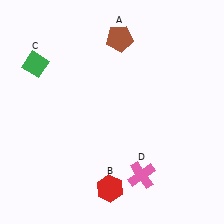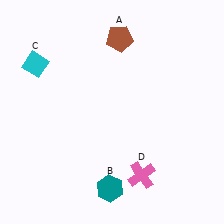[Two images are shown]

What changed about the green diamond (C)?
In Image 1, C is green. In Image 2, it changed to cyan.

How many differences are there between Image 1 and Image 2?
There are 2 differences between the two images.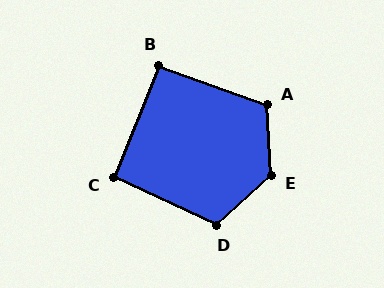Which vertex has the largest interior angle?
E, at approximately 130 degrees.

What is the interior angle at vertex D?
Approximately 113 degrees (obtuse).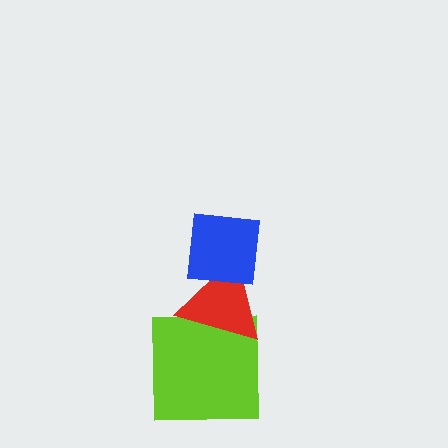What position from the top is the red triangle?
The red triangle is 2nd from the top.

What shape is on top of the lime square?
The red triangle is on top of the lime square.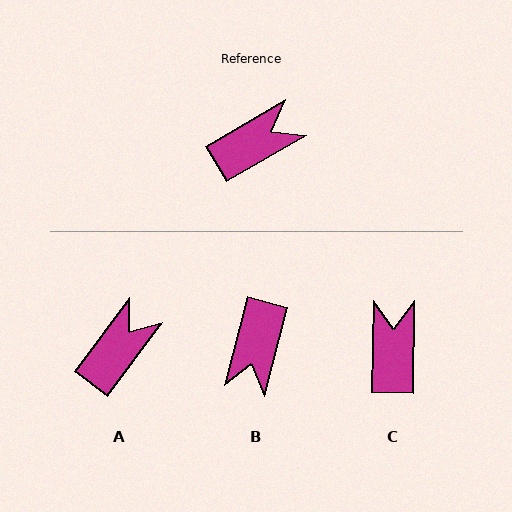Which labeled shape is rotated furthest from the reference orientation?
B, about 135 degrees away.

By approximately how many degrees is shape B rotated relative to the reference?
Approximately 135 degrees clockwise.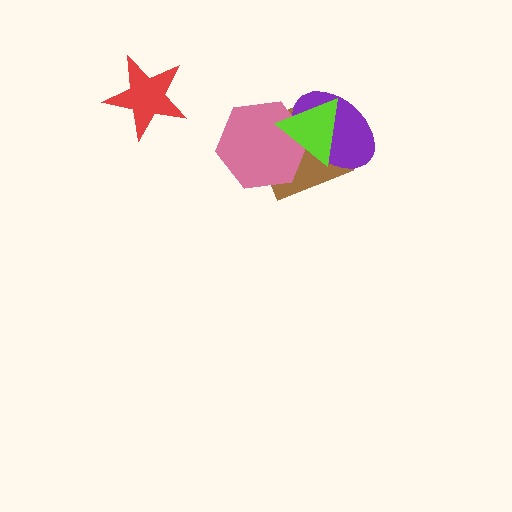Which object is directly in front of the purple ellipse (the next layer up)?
The pink hexagon is directly in front of the purple ellipse.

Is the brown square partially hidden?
Yes, it is partially covered by another shape.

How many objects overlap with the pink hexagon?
3 objects overlap with the pink hexagon.